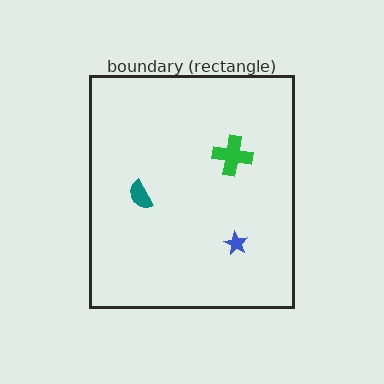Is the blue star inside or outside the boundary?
Inside.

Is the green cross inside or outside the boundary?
Inside.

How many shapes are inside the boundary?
3 inside, 0 outside.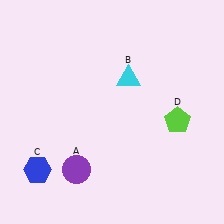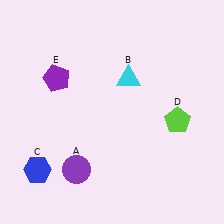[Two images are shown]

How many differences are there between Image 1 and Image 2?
There is 1 difference between the two images.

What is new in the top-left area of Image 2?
A purple pentagon (E) was added in the top-left area of Image 2.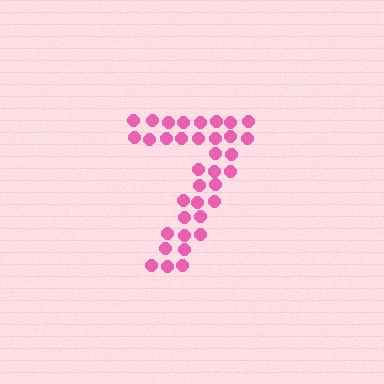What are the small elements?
The small elements are circles.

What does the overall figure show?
The overall figure shows the digit 7.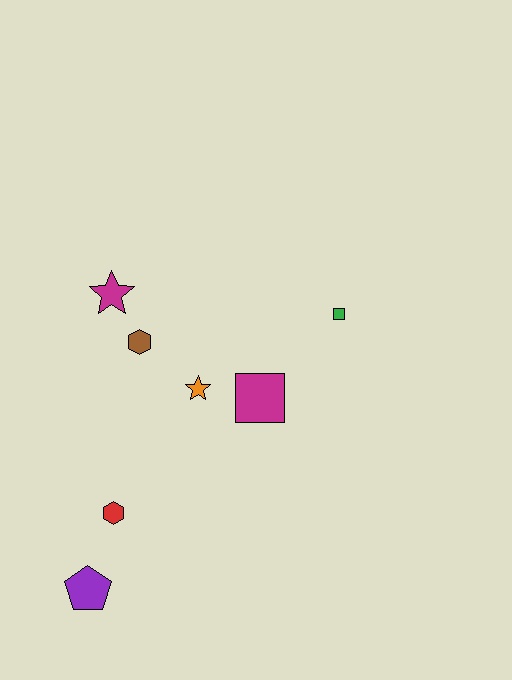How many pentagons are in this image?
There is 1 pentagon.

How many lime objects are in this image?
There are no lime objects.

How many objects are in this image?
There are 7 objects.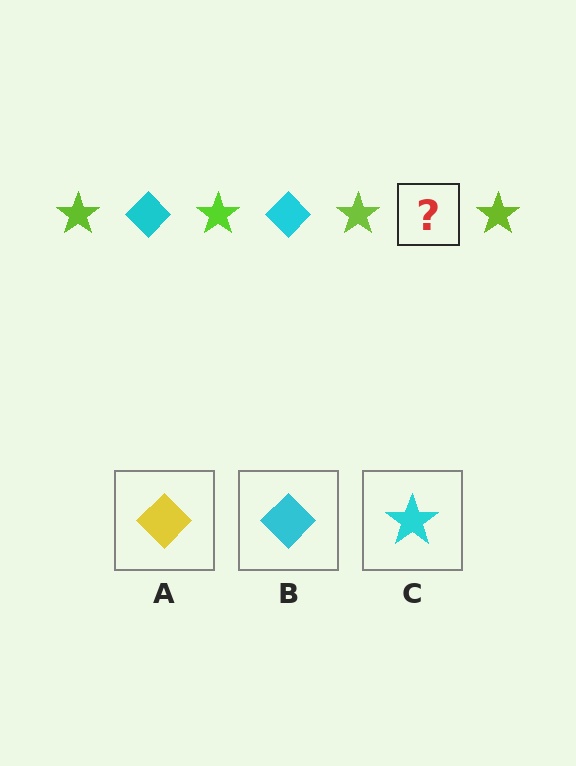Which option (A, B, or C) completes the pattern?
B.